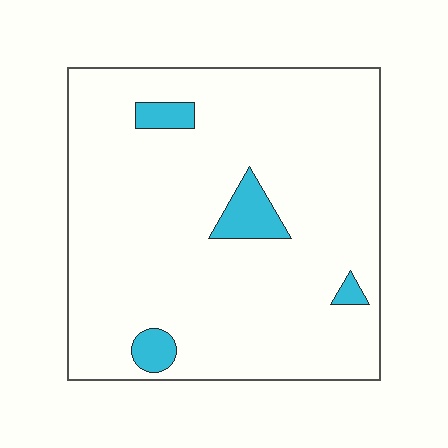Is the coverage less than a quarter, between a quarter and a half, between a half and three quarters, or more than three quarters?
Less than a quarter.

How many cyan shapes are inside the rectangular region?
4.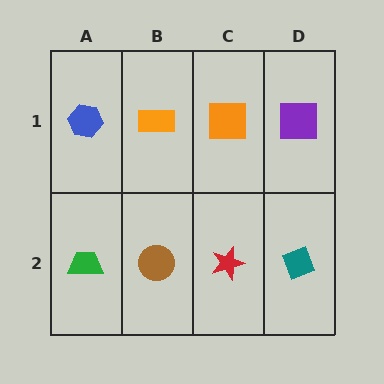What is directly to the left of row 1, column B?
A blue hexagon.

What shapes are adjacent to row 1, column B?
A brown circle (row 2, column B), a blue hexagon (row 1, column A), an orange square (row 1, column C).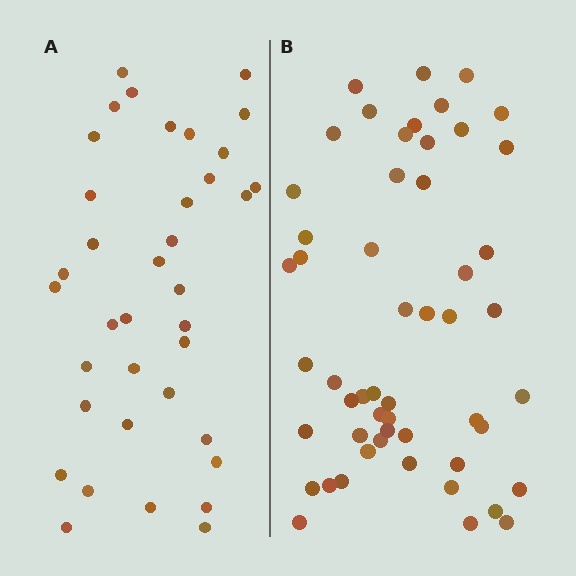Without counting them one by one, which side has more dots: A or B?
Region B (the right region) has more dots.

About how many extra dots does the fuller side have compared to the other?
Region B has approximately 15 more dots than region A.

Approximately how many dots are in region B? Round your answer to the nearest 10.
About 50 dots. (The exact count is 53, which rounds to 50.)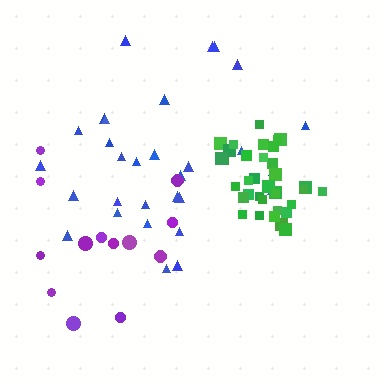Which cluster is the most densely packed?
Green.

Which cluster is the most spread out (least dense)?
Purple.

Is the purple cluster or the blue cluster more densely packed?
Blue.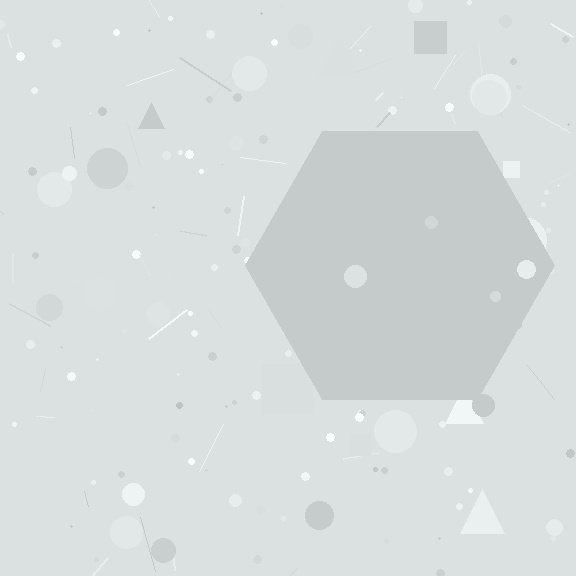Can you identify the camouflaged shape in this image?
The camouflaged shape is a hexagon.